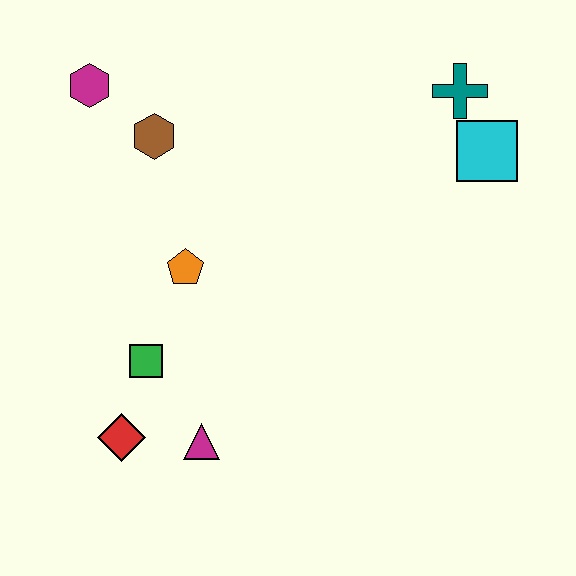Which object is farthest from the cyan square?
The red diamond is farthest from the cyan square.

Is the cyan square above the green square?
Yes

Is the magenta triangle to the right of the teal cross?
No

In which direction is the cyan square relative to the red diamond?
The cyan square is to the right of the red diamond.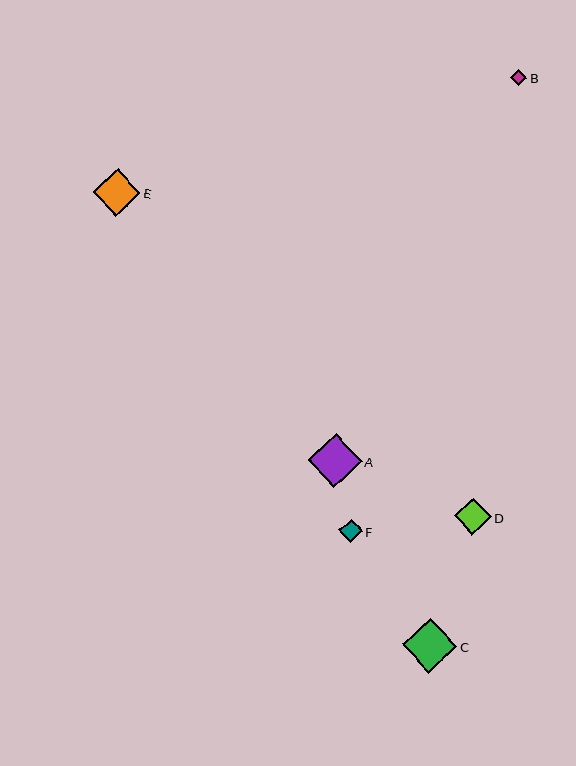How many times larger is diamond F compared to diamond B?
Diamond F is approximately 1.4 times the size of diamond B.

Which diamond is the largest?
Diamond C is the largest with a size of approximately 54 pixels.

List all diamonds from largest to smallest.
From largest to smallest: C, A, E, D, F, B.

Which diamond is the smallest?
Diamond B is the smallest with a size of approximately 17 pixels.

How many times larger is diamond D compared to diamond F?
Diamond D is approximately 1.6 times the size of diamond F.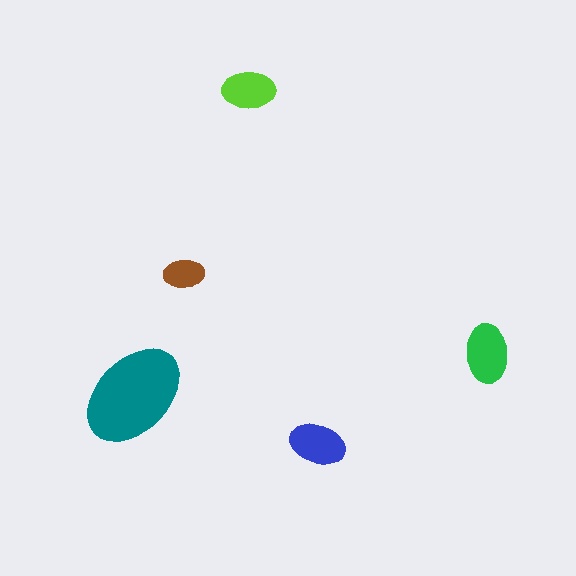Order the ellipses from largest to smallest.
the teal one, the green one, the blue one, the lime one, the brown one.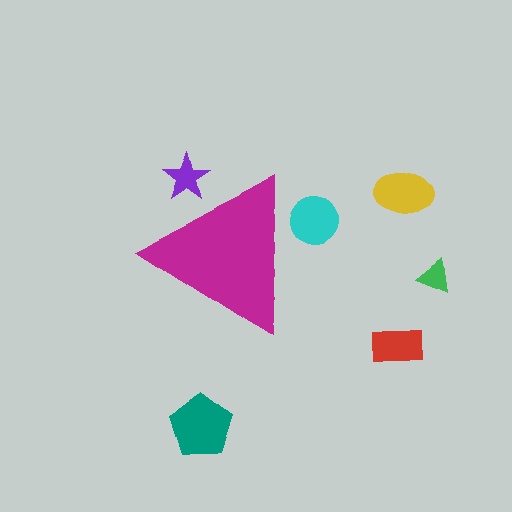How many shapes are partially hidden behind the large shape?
2 shapes are partially hidden.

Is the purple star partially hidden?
Yes, the purple star is partially hidden behind the magenta triangle.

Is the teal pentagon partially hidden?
No, the teal pentagon is fully visible.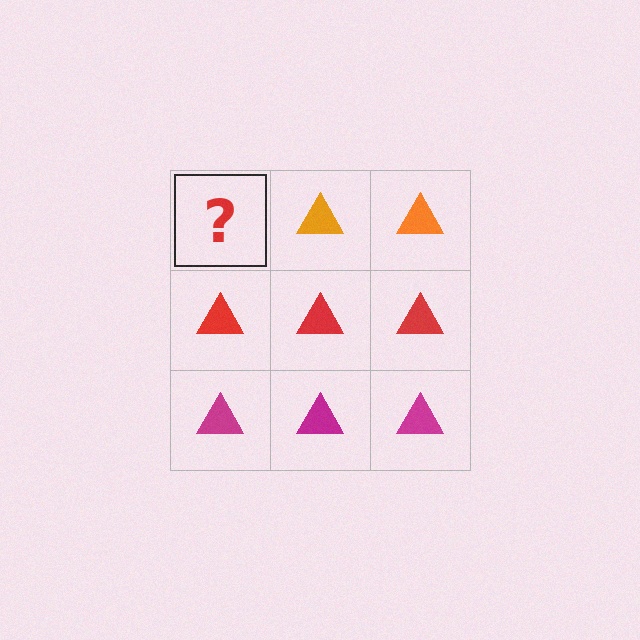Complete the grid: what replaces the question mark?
The question mark should be replaced with an orange triangle.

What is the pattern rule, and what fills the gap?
The rule is that each row has a consistent color. The gap should be filled with an orange triangle.